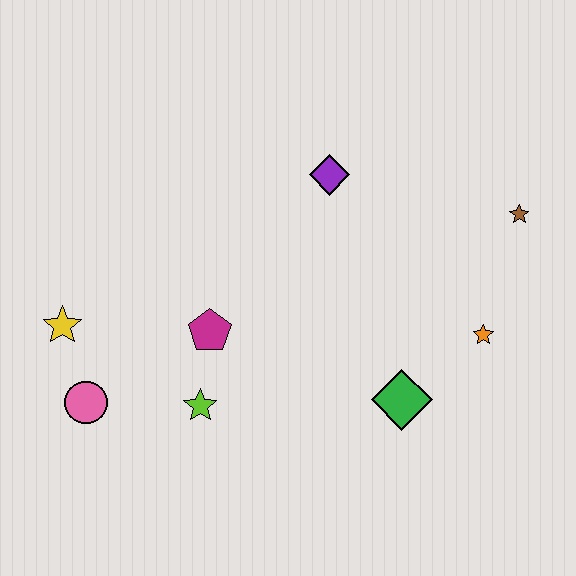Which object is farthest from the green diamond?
The yellow star is farthest from the green diamond.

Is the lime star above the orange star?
No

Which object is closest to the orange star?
The green diamond is closest to the orange star.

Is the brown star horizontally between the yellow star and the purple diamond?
No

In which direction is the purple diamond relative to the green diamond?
The purple diamond is above the green diamond.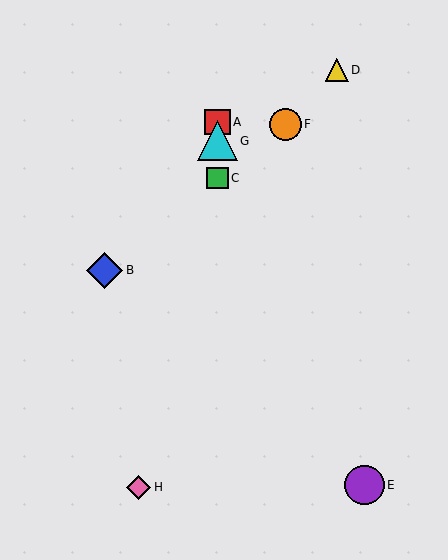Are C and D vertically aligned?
No, C is at x≈217 and D is at x≈337.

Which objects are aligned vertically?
Objects A, C, G are aligned vertically.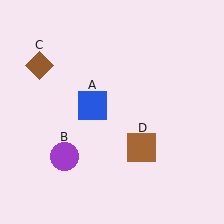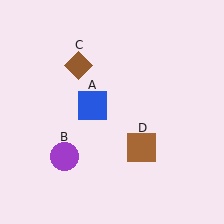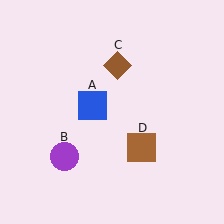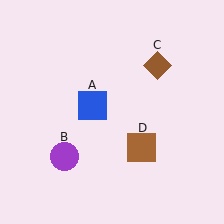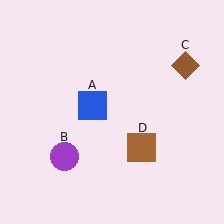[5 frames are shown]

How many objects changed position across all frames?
1 object changed position: brown diamond (object C).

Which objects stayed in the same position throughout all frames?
Blue square (object A) and purple circle (object B) and brown square (object D) remained stationary.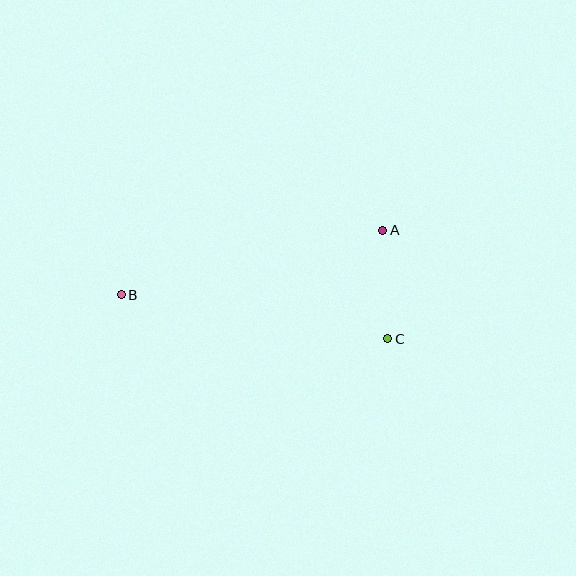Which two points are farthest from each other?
Points B and C are farthest from each other.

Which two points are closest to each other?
Points A and C are closest to each other.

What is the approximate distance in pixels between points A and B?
The distance between A and B is approximately 270 pixels.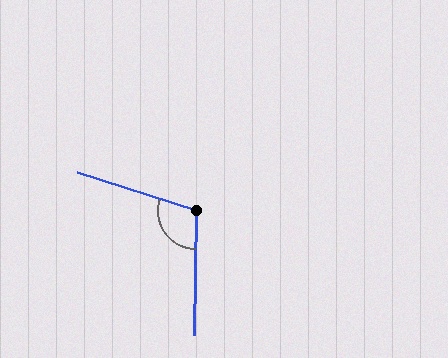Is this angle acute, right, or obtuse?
It is obtuse.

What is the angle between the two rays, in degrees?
Approximately 107 degrees.